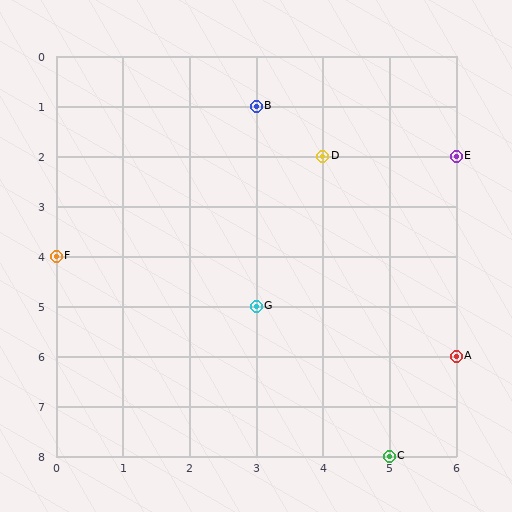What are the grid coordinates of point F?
Point F is at grid coordinates (0, 4).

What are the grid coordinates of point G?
Point G is at grid coordinates (3, 5).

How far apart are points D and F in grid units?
Points D and F are 4 columns and 2 rows apart (about 4.5 grid units diagonally).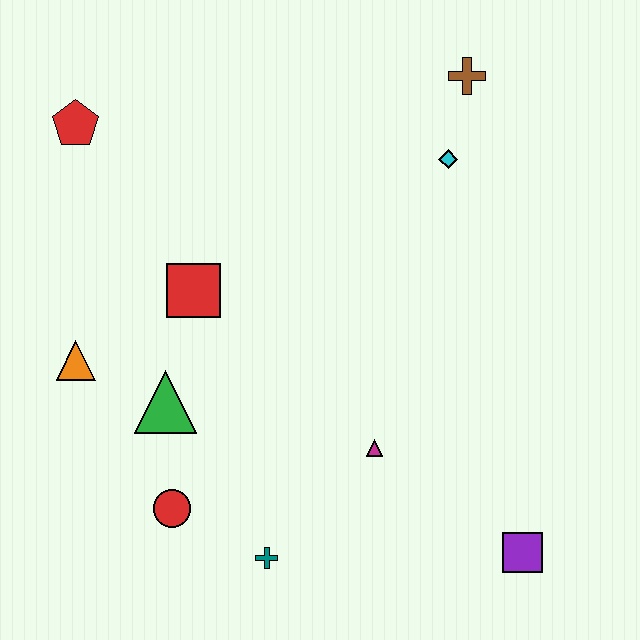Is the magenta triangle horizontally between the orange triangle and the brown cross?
Yes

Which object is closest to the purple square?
The magenta triangle is closest to the purple square.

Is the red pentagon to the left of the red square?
Yes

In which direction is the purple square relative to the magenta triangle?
The purple square is to the right of the magenta triangle.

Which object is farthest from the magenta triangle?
The red pentagon is farthest from the magenta triangle.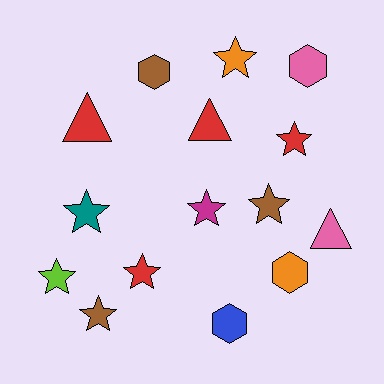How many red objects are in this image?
There are 4 red objects.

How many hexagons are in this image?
There are 4 hexagons.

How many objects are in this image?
There are 15 objects.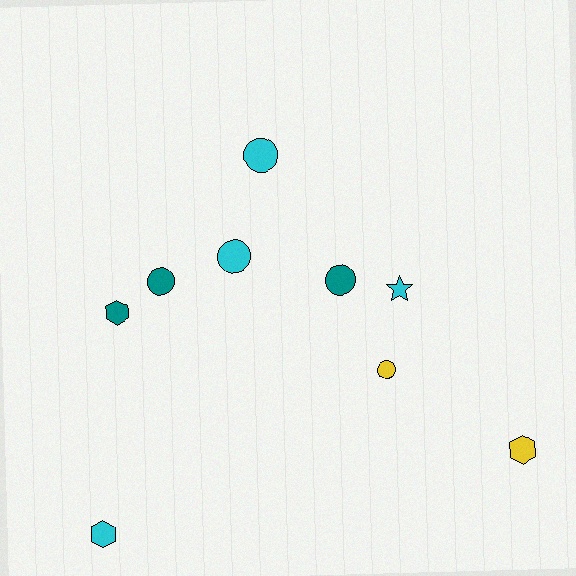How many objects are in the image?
There are 9 objects.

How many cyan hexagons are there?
There is 1 cyan hexagon.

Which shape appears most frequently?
Circle, with 5 objects.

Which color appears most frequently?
Cyan, with 4 objects.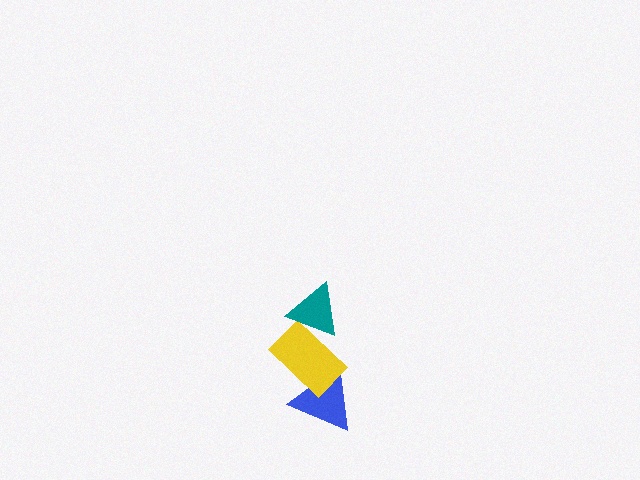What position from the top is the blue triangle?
The blue triangle is 3rd from the top.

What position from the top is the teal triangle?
The teal triangle is 1st from the top.